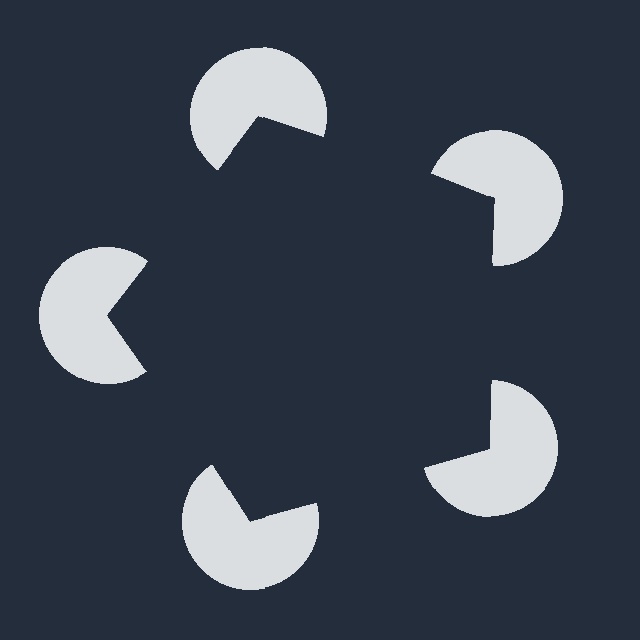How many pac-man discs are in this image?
There are 5 — one at each vertex of the illusory pentagon.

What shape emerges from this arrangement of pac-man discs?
An illusory pentagon — its edges are inferred from the aligned wedge cuts in the pac-man discs, not physically drawn.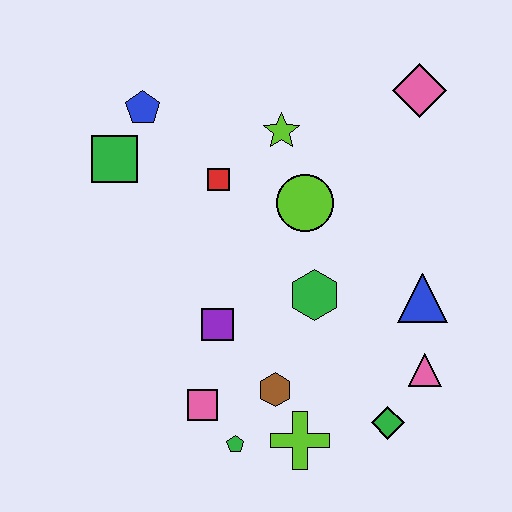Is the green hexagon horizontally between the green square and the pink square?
No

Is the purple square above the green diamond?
Yes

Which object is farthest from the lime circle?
The green pentagon is farthest from the lime circle.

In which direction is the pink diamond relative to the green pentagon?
The pink diamond is above the green pentagon.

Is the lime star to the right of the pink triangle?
No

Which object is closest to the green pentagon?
The pink square is closest to the green pentagon.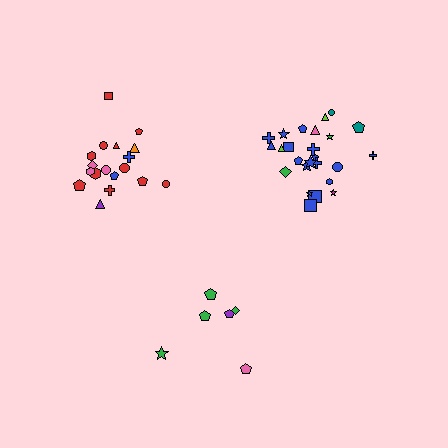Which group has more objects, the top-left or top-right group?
The top-right group.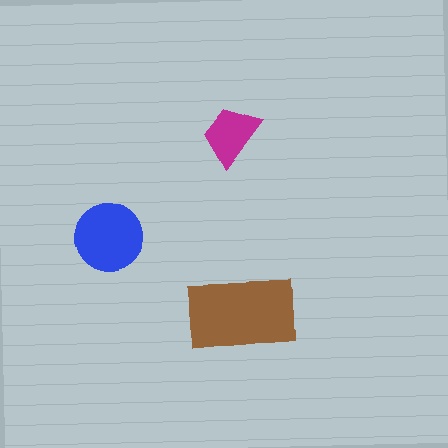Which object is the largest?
The brown rectangle.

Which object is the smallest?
The magenta trapezoid.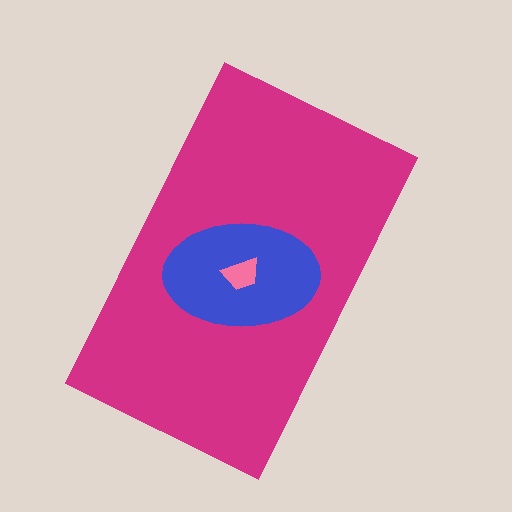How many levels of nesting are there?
3.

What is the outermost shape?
The magenta rectangle.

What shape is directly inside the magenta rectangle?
The blue ellipse.